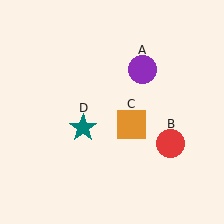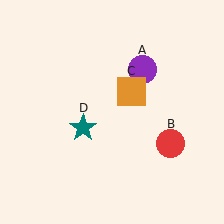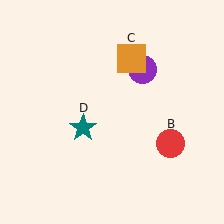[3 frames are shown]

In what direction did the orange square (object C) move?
The orange square (object C) moved up.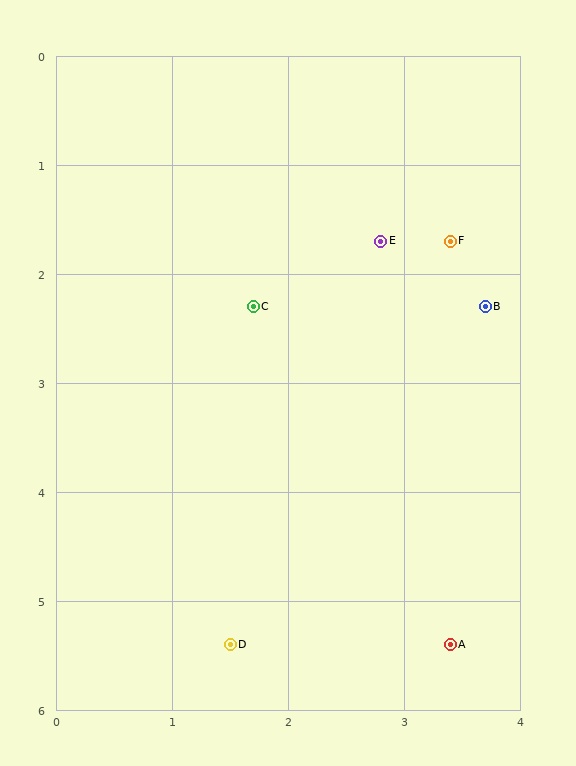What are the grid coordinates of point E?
Point E is at approximately (2.8, 1.7).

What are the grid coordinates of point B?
Point B is at approximately (3.7, 2.3).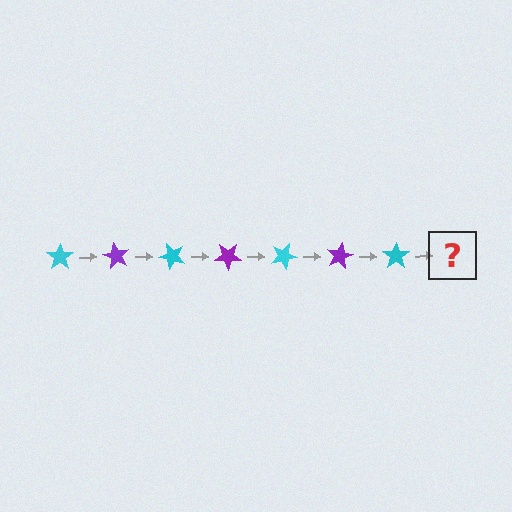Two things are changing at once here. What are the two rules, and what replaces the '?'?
The two rules are that it rotates 60 degrees each step and the color cycles through cyan and purple. The '?' should be a purple star, rotated 420 degrees from the start.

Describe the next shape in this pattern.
It should be a purple star, rotated 420 degrees from the start.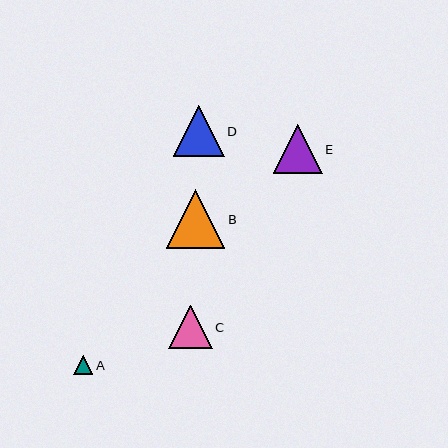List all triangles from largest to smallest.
From largest to smallest: B, D, E, C, A.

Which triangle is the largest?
Triangle B is the largest with a size of approximately 59 pixels.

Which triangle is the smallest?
Triangle A is the smallest with a size of approximately 19 pixels.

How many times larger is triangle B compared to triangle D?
Triangle B is approximately 1.2 times the size of triangle D.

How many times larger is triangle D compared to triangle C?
Triangle D is approximately 1.2 times the size of triangle C.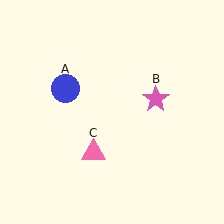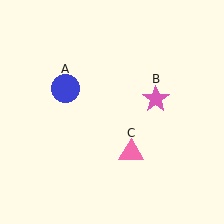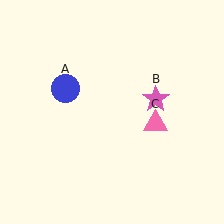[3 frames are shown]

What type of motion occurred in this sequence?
The pink triangle (object C) rotated counterclockwise around the center of the scene.